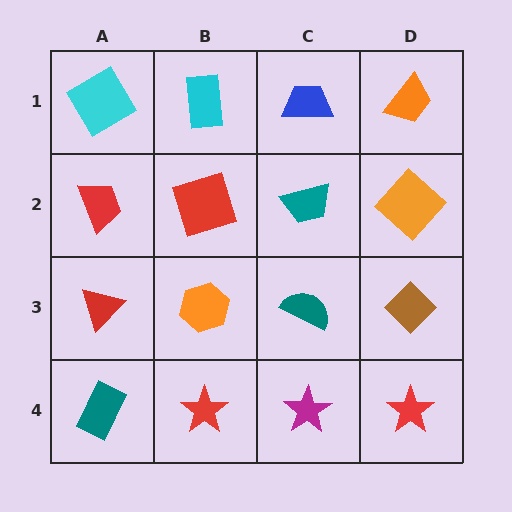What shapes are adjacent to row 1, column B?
A red square (row 2, column B), a cyan diamond (row 1, column A), a blue trapezoid (row 1, column C).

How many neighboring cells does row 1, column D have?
2.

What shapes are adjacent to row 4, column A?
A red triangle (row 3, column A), a red star (row 4, column B).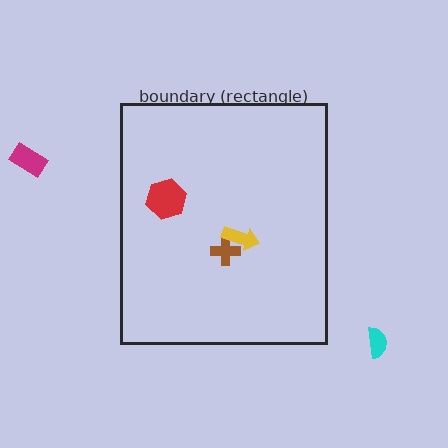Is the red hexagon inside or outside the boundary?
Inside.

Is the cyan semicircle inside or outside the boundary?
Outside.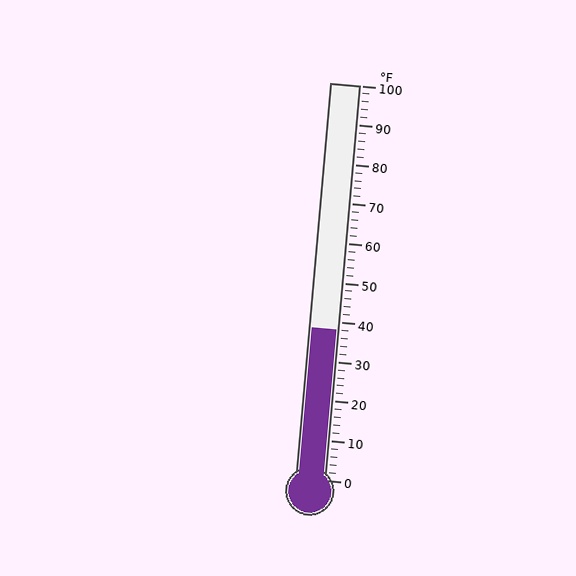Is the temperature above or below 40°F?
The temperature is below 40°F.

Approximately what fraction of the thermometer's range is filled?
The thermometer is filled to approximately 40% of its range.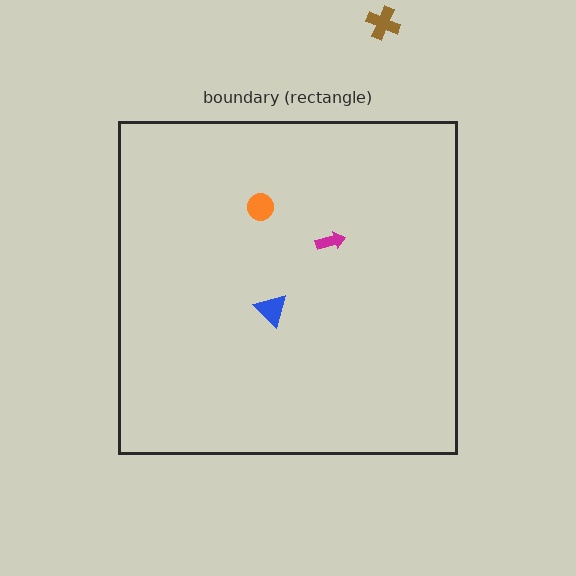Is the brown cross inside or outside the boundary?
Outside.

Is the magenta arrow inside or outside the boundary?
Inside.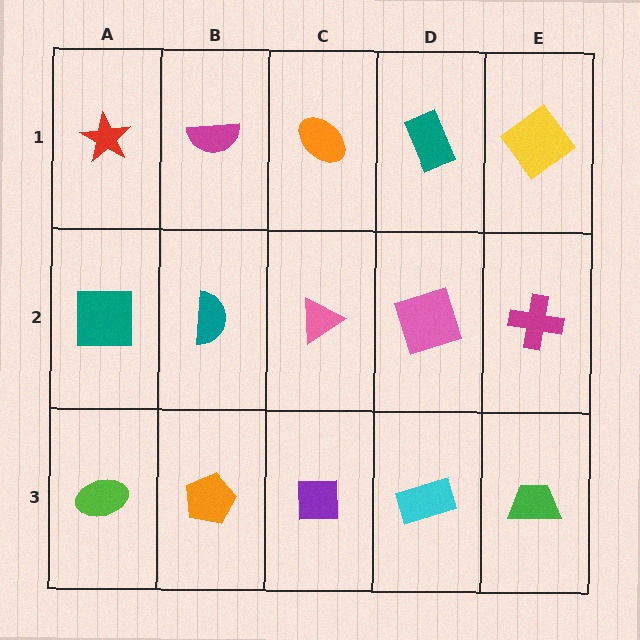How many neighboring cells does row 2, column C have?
4.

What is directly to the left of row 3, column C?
An orange pentagon.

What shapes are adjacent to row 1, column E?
A magenta cross (row 2, column E), a teal rectangle (row 1, column D).